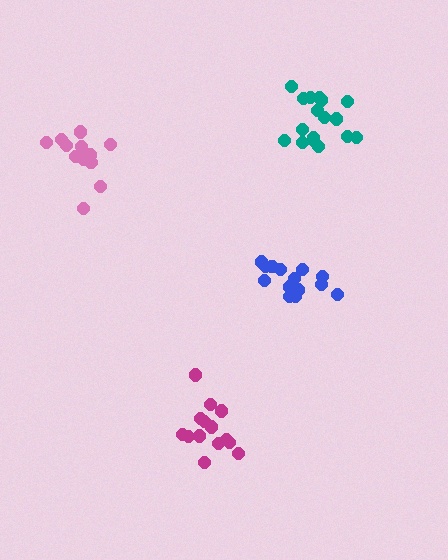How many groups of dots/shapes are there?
There are 4 groups.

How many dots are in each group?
Group 1: 17 dots, Group 2: 14 dots, Group 3: 14 dots, Group 4: 14 dots (59 total).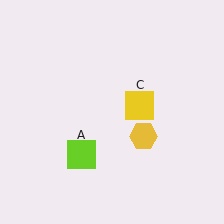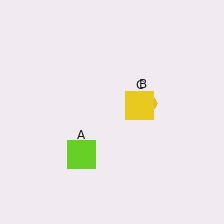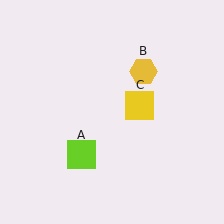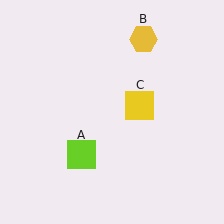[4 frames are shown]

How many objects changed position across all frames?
1 object changed position: yellow hexagon (object B).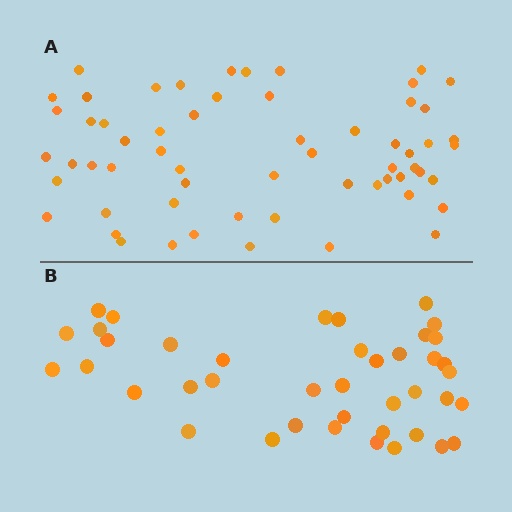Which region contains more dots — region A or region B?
Region A (the top region) has more dots.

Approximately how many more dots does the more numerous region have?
Region A has approximately 20 more dots than region B.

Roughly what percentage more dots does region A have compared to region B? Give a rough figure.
About 45% more.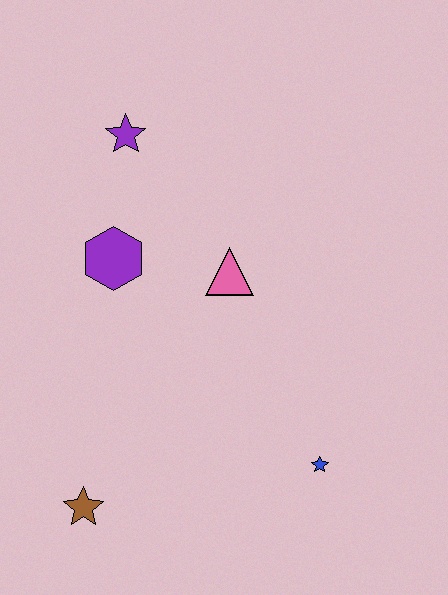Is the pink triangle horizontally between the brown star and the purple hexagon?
No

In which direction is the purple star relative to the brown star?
The purple star is above the brown star.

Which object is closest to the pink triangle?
The purple hexagon is closest to the pink triangle.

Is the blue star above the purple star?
No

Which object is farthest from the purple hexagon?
The blue star is farthest from the purple hexagon.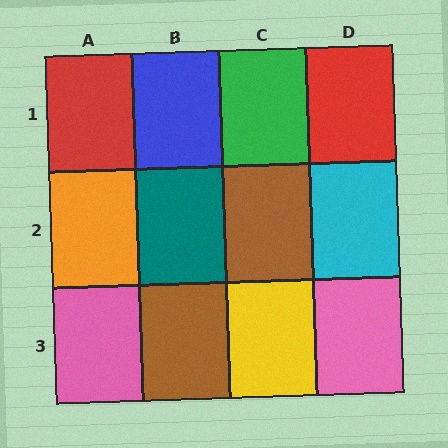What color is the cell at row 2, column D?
Cyan.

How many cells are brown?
2 cells are brown.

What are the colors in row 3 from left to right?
Pink, brown, yellow, pink.